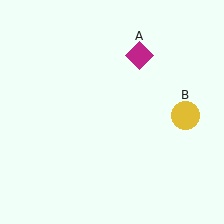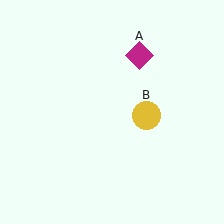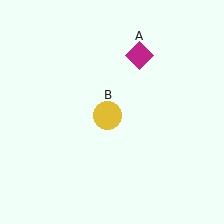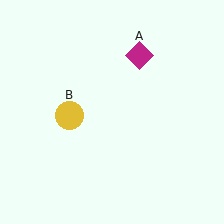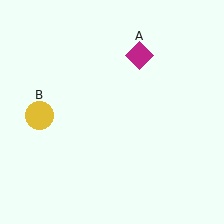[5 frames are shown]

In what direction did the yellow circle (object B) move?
The yellow circle (object B) moved left.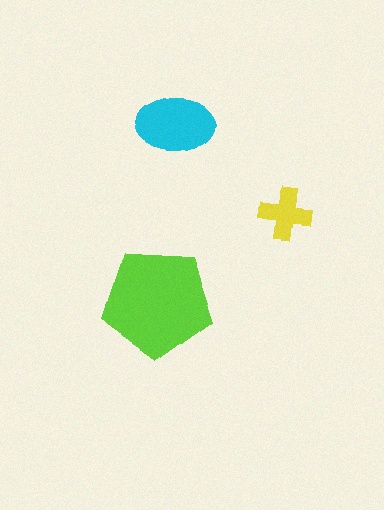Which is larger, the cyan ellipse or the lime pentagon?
The lime pentagon.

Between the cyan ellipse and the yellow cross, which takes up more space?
The cyan ellipse.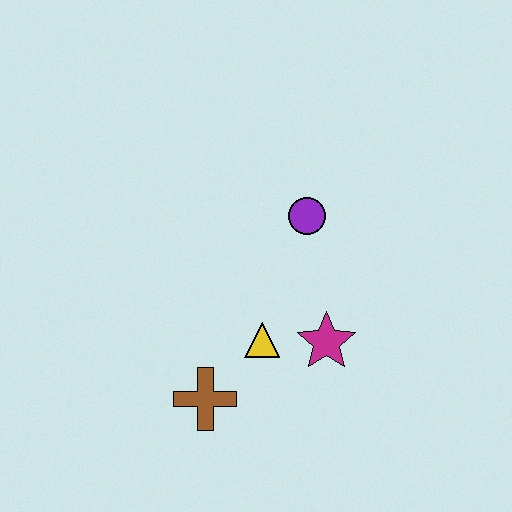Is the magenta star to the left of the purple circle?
No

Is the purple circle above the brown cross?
Yes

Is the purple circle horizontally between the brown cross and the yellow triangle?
No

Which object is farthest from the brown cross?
The purple circle is farthest from the brown cross.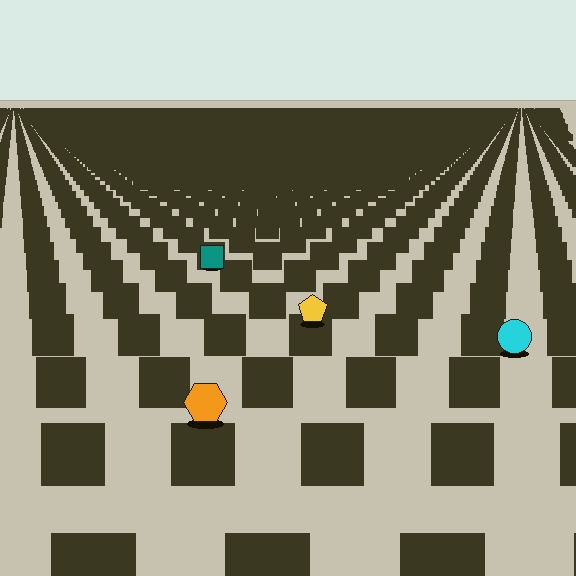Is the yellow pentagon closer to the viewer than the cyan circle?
No. The cyan circle is closer — you can tell from the texture gradient: the ground texture is coarser near it.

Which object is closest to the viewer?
The orange hexagon is closest. The texture marks near it are larger and more spread out.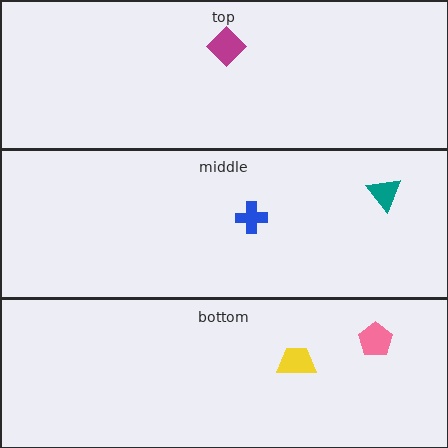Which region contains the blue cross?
The middle region.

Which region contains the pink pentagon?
The bottom region.